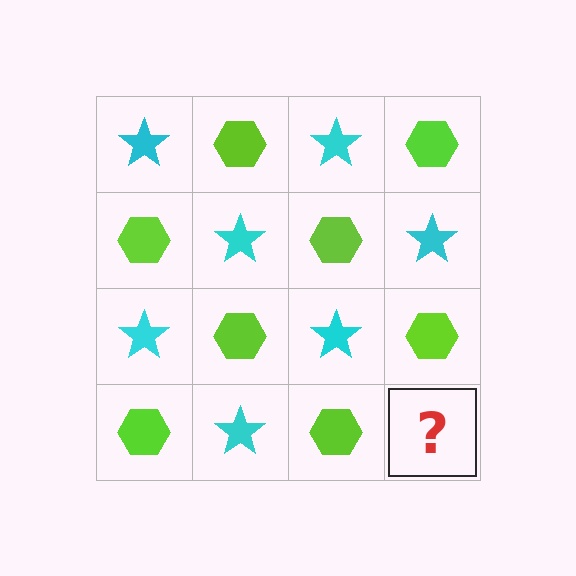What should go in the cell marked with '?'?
The missing cell should contain a cyan star.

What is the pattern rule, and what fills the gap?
The rule is that it alternates cyan star and lime hexagon in a checkerboard pattern. The gap should be filled with a cyan star.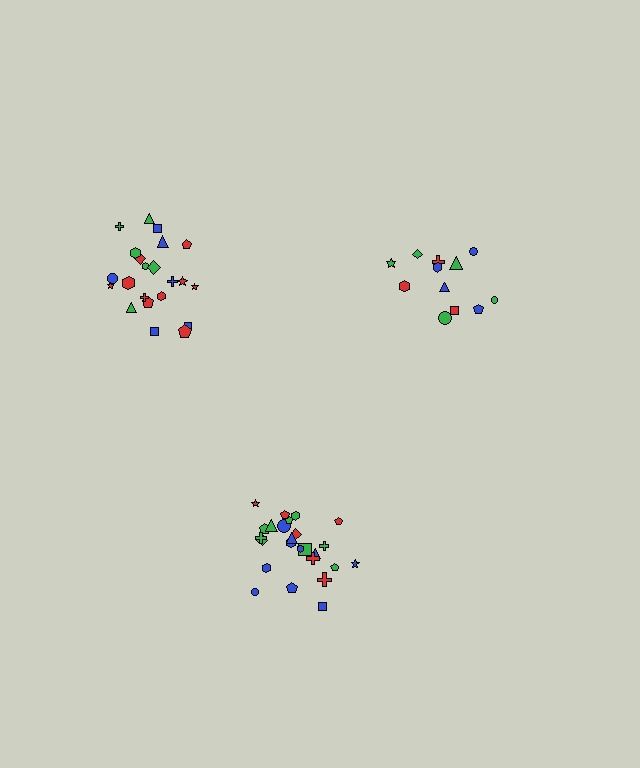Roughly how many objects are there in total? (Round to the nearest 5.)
Roughly 60 objects in total.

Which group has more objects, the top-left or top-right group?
The top-left group.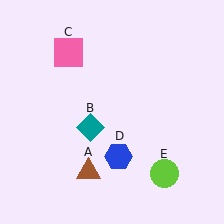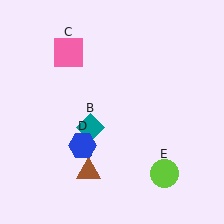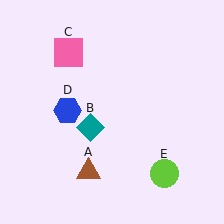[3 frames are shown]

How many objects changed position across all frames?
1 object changed position: blue hexagon (object D).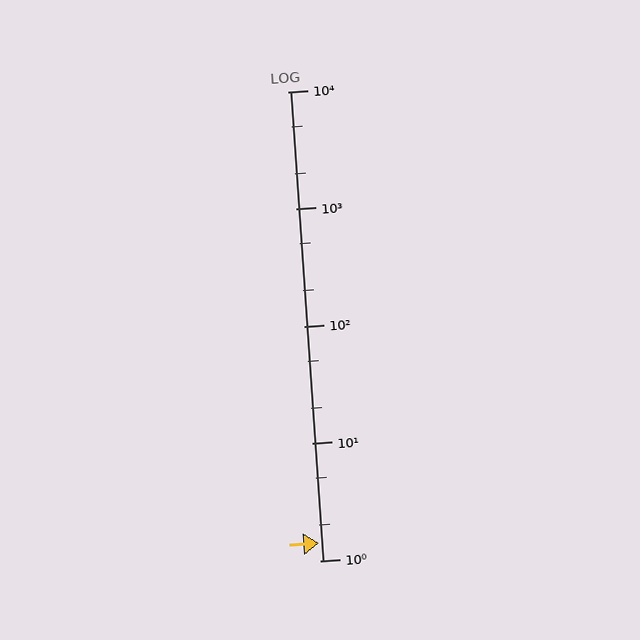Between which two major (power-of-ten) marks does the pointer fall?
The pointer is between 1 and 10.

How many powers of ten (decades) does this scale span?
The scale spans 4 decades, from 1 to 10000.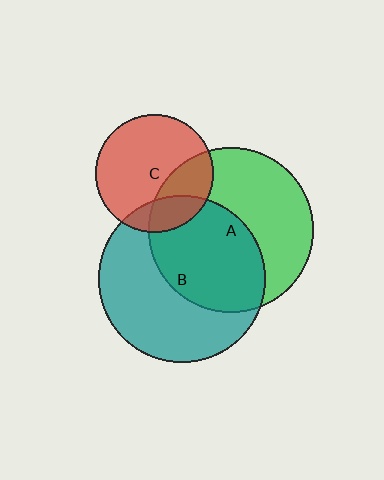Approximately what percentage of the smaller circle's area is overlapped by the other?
Approximately 50%.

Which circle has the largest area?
Circle B (teal).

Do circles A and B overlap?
Yes.